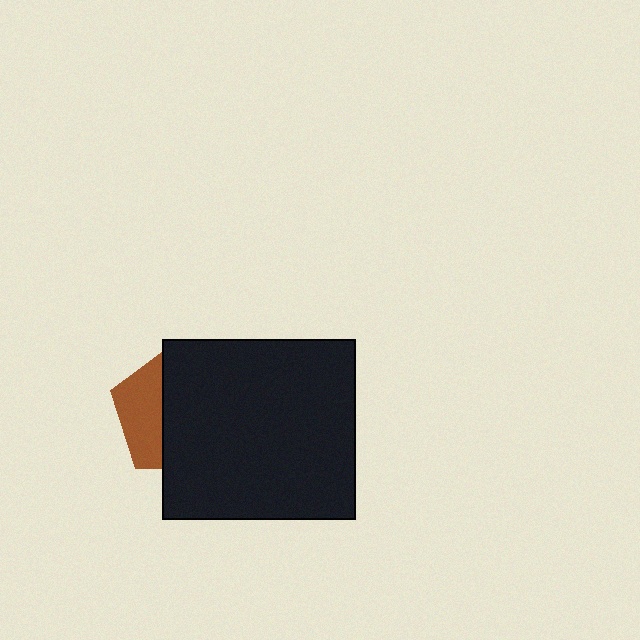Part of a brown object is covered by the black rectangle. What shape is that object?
It is a pentagon.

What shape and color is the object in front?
The object in front is a black rectangle.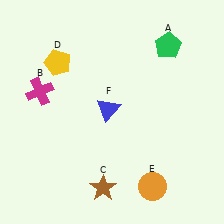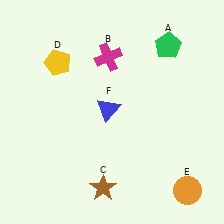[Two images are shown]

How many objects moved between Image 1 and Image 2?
2 objects moved between the two images.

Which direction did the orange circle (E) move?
The orange circle (E) moved right.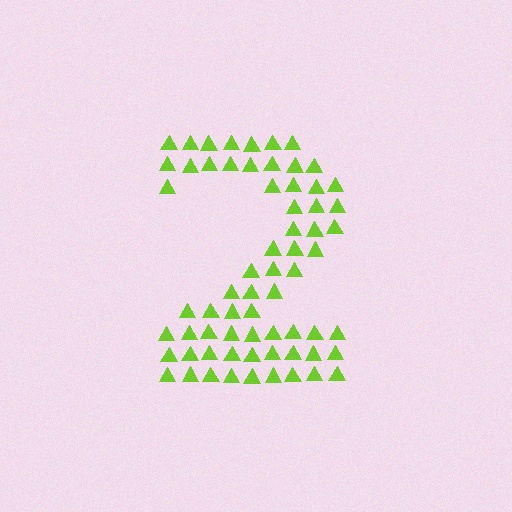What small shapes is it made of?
It is made of small triangles.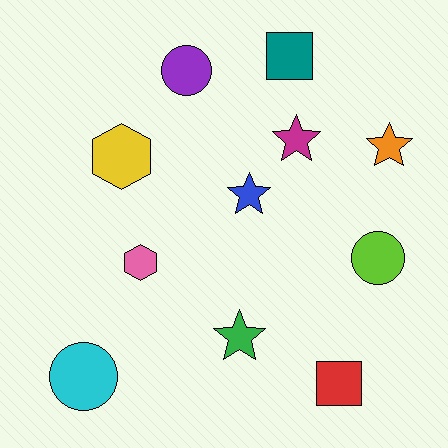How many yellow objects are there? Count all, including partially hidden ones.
There is 1 yellow object.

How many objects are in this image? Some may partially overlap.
There are 11 objects.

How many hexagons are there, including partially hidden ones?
There are 2 hexagons.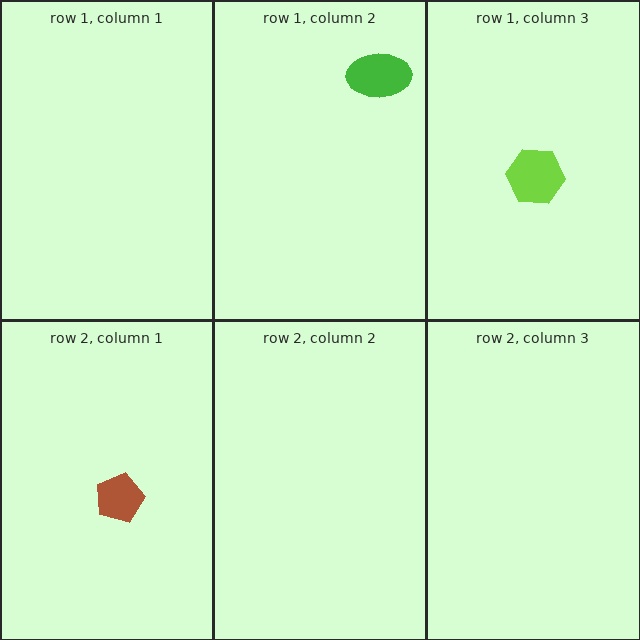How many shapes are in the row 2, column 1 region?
1.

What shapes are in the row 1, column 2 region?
The green ellipse.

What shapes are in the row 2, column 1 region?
The brown pentagon.